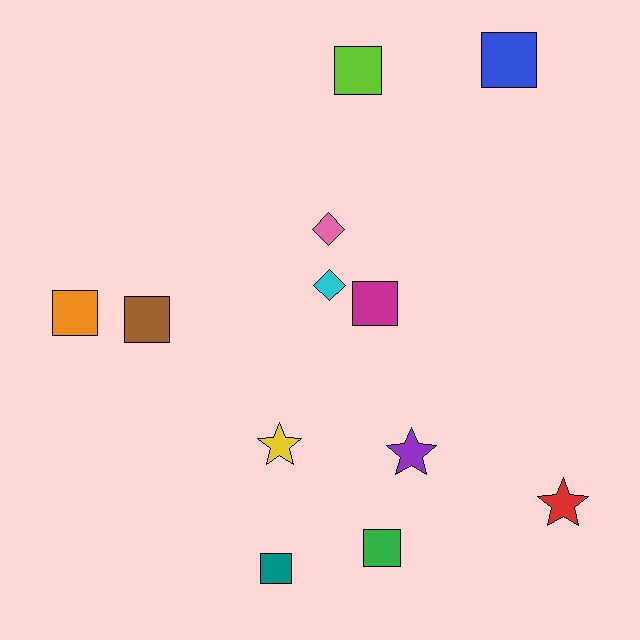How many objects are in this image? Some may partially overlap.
There are 12 objects.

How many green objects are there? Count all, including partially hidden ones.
There is 1 green object.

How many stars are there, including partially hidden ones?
There are 3 stars.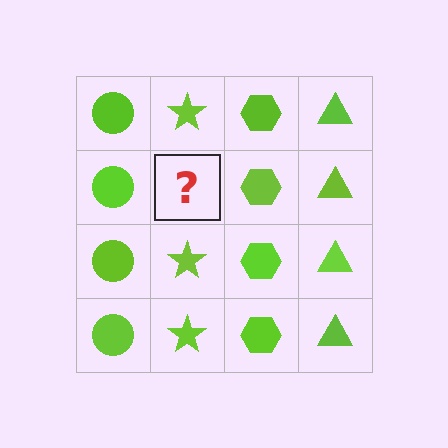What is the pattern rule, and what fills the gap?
The rule is that each column has a consistent shape. The gap should be filled with a lime star.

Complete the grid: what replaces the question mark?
The question mark should be replaced with a lime star.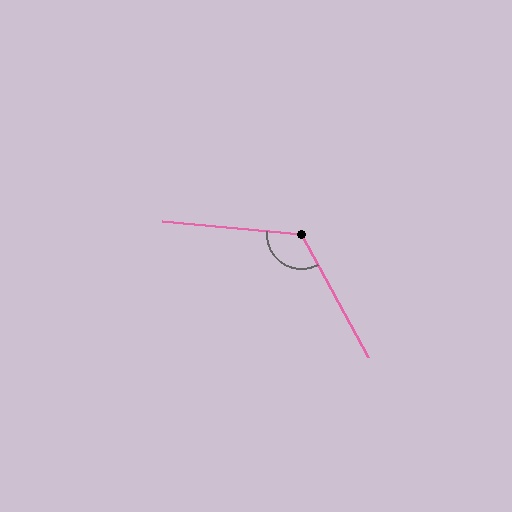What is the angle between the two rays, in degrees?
Approximately 124 degrees.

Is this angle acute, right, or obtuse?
It is obtuse.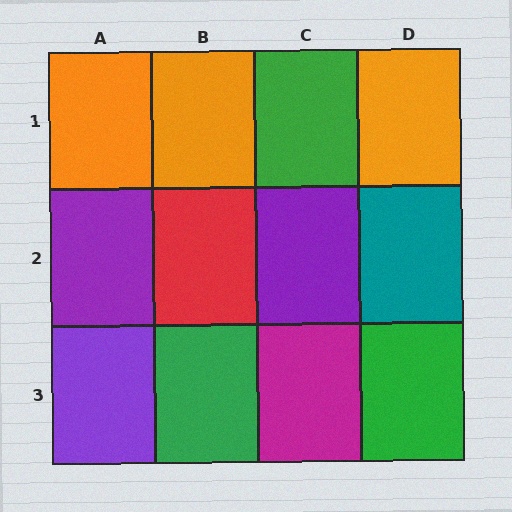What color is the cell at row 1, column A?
Orange.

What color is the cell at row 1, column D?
Orange.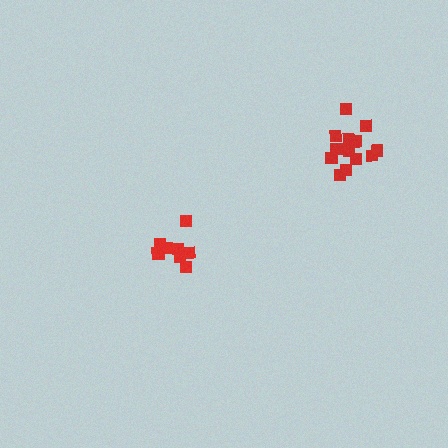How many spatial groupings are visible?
There are 2 spatial groupings.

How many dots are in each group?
Group 1: 15 dots, Group 2: 10 dots (25 total).